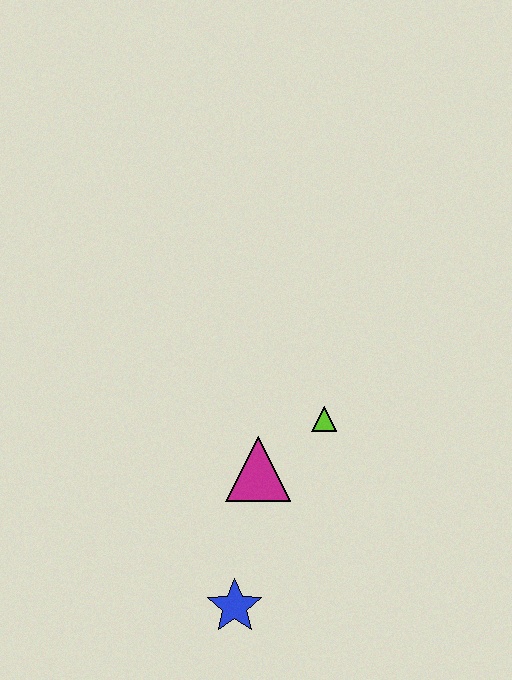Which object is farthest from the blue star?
The lime triangle is farthest from the blue star.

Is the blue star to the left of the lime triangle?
Yes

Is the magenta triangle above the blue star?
Yes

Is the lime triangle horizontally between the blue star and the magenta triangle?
No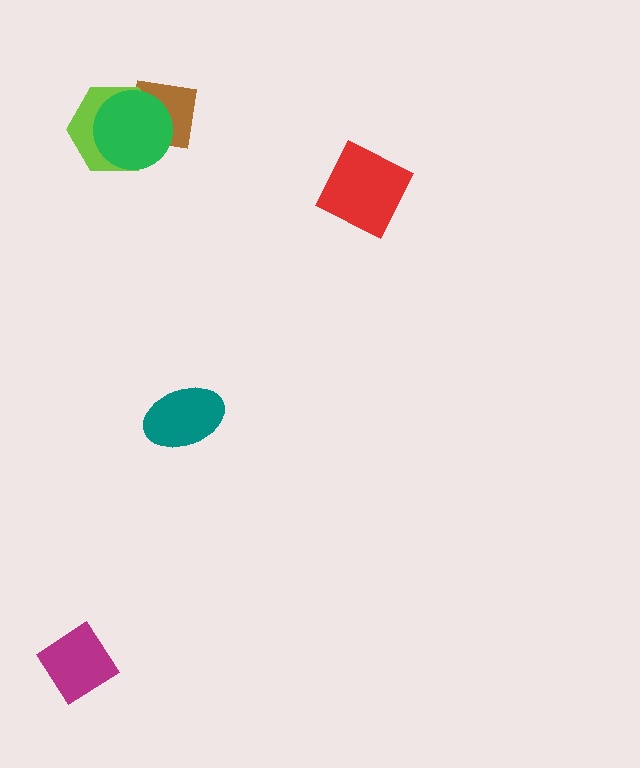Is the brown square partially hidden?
Yes, it is partially covered by another shape.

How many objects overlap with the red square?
0 objects overlap with the red square.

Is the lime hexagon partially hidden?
Yes, it is partially covered by another shape.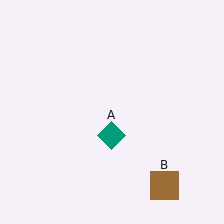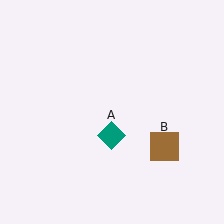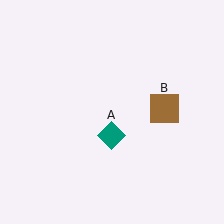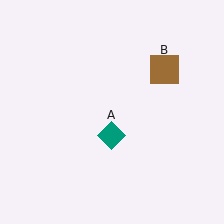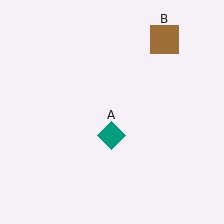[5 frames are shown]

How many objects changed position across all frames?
1 object changed position: brown square (object B).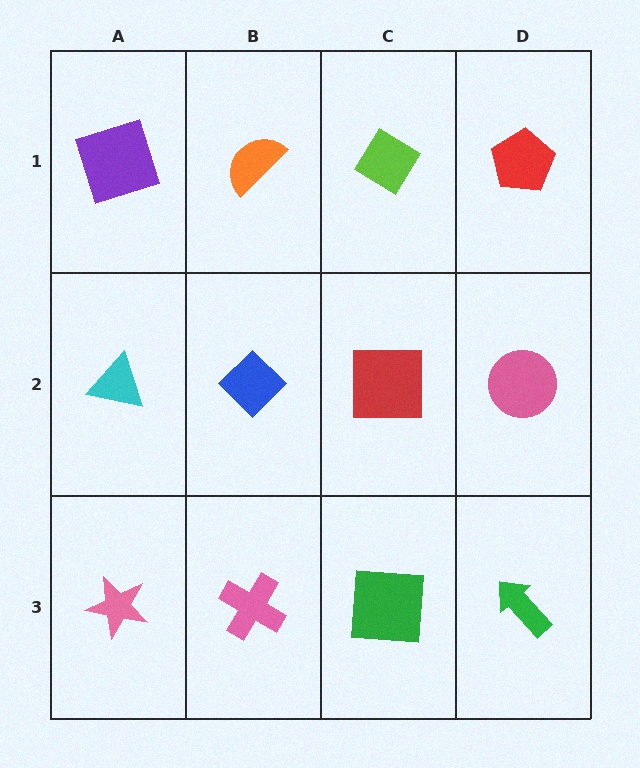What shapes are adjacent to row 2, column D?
A red pentagon (row 1, column D), a green arrow (row 3, column D), a red square (row 2, column C).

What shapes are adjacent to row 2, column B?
An orange semicircle (row 1, column B), a pink cross (row 3, column B), a cyan triangle (row 2, column A), a red square (row 2, column C).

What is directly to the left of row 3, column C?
A pink cross.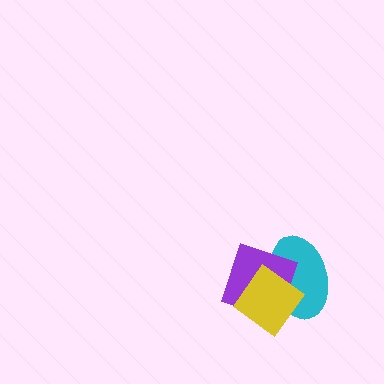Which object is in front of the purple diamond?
The yellow diamond is in front of the purple diamond.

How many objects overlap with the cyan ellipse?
2 objects overlap with the cyan ellipse.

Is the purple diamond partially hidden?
Yes, it is partially covered by another shape.